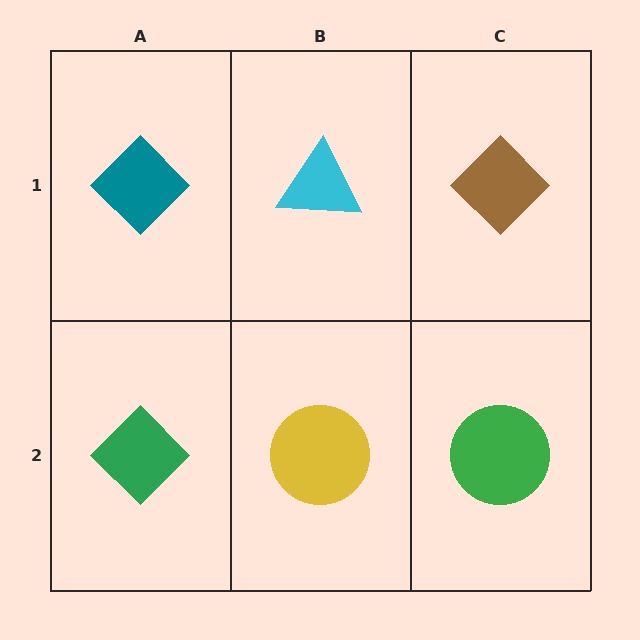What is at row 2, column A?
A green diamond.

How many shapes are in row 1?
3 shapes.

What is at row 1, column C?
A brown diamond.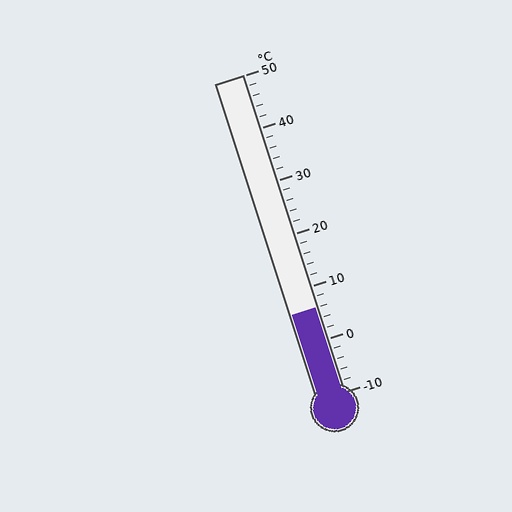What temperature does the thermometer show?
The thermometer shows approximately 6°C.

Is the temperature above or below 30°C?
The temperature is below 30°C.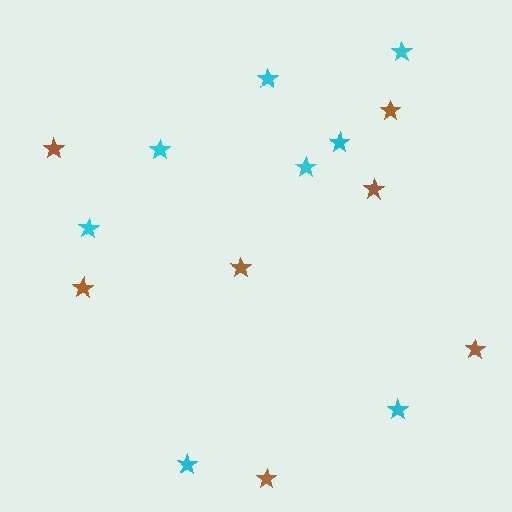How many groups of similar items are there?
There are 2 groups: one group of cyan stars (8) and one group of brown stars (7).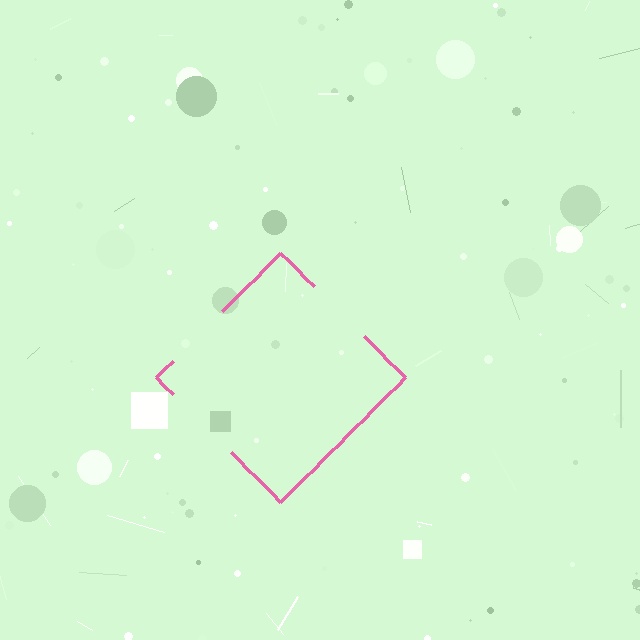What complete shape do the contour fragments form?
The contour fragments form a diamond.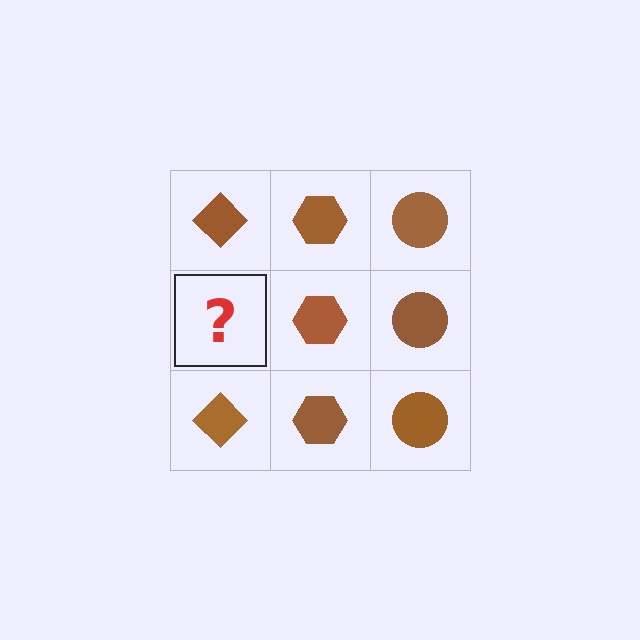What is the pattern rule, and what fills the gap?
The rule is that each column has a consistent shape. The gap should be filled with a brown diamond.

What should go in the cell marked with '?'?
The missing cell should contain a brown diamond.